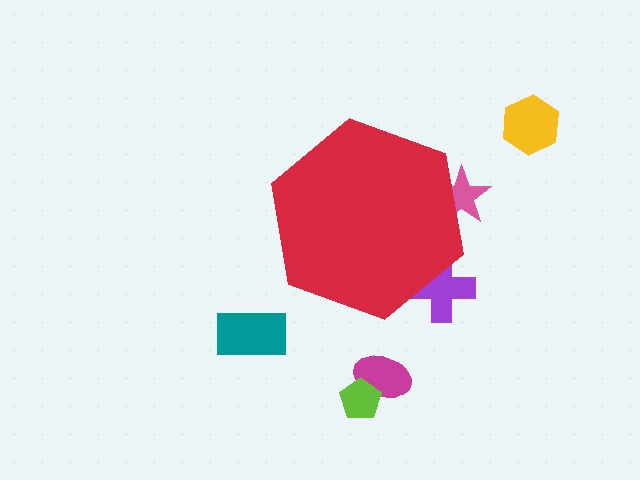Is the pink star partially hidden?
Yes, the pink star is partially hidden behind the red hexagon.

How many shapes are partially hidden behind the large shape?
2 shapes are partially hidden.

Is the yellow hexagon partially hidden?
No, the yellow hexagon is fully visible.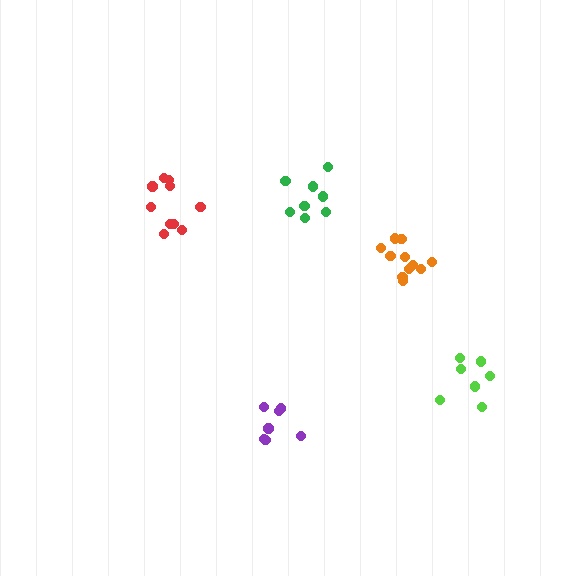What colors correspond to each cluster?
The clusters are colored: red, purple, green, orange, lime.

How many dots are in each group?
Group 1: 10 dots, Group 2: 7 dots, Group 3: 8 dots, Group 4: 13 dots, Group 5: 7 dots (45 total).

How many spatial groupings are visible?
There are 5 spatial groupings.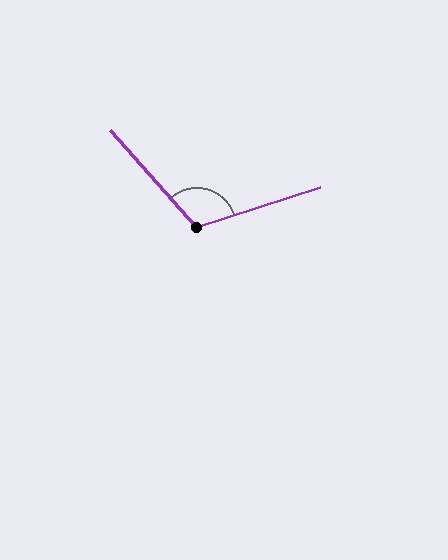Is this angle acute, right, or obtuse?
It is obtuse.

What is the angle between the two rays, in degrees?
Approximately 114 degrees.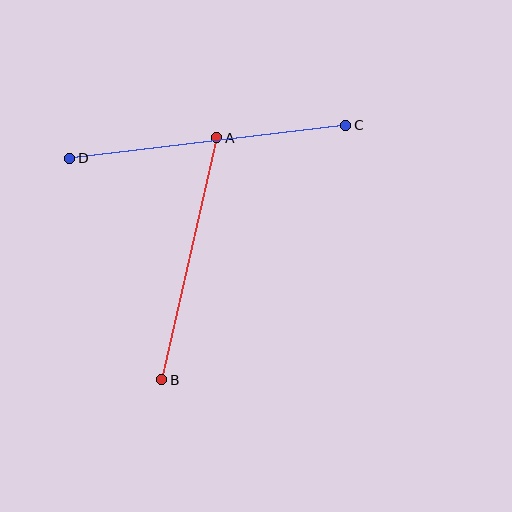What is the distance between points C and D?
The distance is approximately 278 pixels.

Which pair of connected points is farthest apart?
Points C and D are farthest apart.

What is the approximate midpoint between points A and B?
The midpoint is at approximately (189, 259) pixels.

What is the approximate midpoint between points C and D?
The midpoint is at approximately (208, 142) pixels.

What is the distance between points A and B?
The distance is approximately 248 pixels.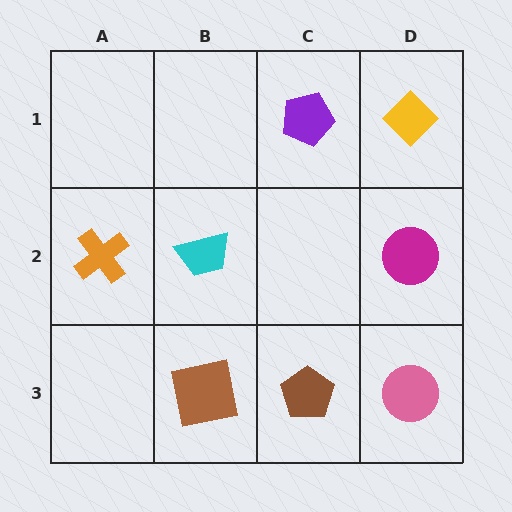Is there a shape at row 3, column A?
No, that cell is empty.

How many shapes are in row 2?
3 shapes.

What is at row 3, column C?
A brown pentagon.